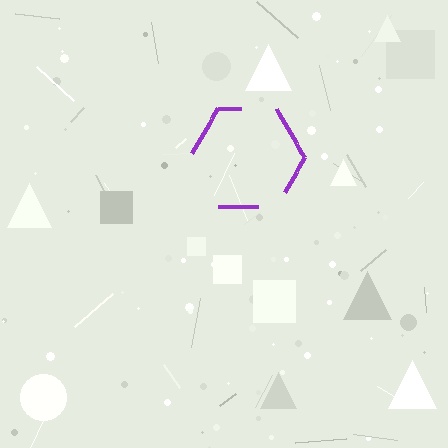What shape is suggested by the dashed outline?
The dashed outline suggests a hexagon.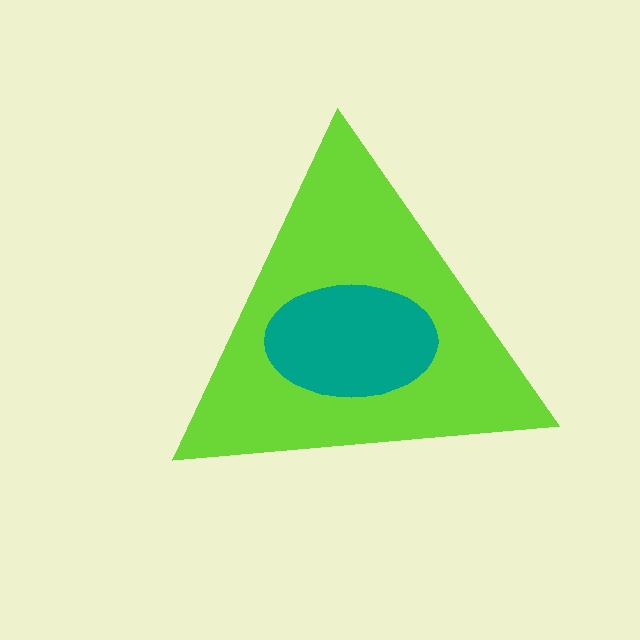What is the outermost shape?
The lime triangle.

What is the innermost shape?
The teal ellipse.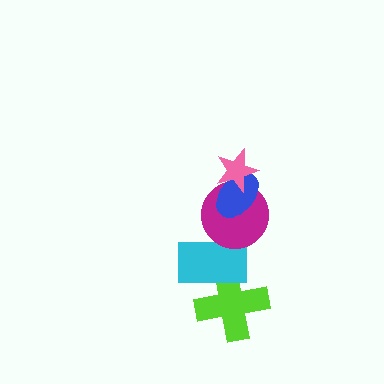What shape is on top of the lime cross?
The cyan rectangle is on top of the lime cross.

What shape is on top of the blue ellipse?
The pink star is on top of the blue ellipse.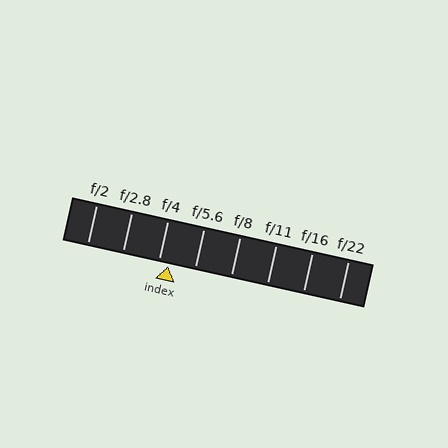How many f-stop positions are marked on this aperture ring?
There are 8 f-stop positions marked.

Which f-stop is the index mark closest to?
The index mark is closest to f/4.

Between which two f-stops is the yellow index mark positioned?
The index mark is between f/4 and f/5.6.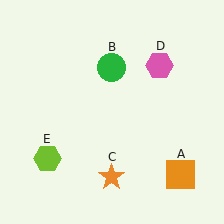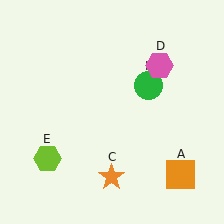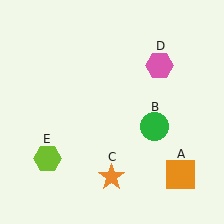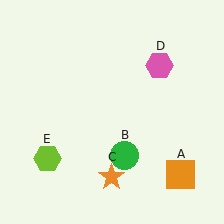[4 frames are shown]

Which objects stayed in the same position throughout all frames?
Orange square (object A) and orange star (object C) and pink hexagon (object D) and lime hexagon (object E) remained stationary.